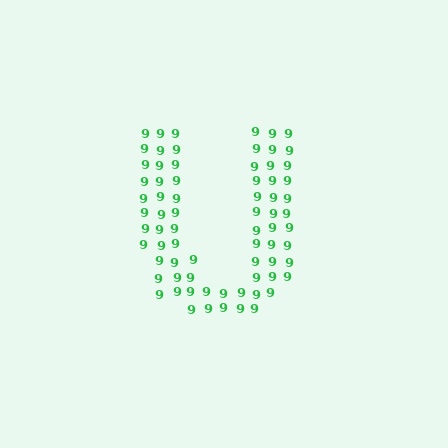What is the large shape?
The large shape is the letter U.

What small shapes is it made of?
It is made of small digit 9's.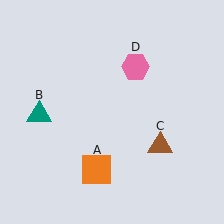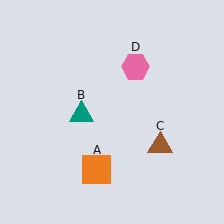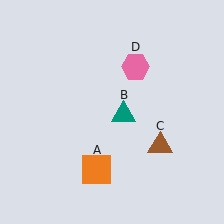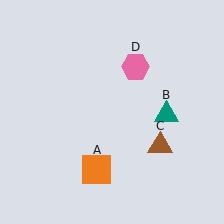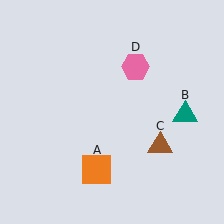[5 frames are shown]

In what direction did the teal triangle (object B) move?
The teal triangle (object B) moved right.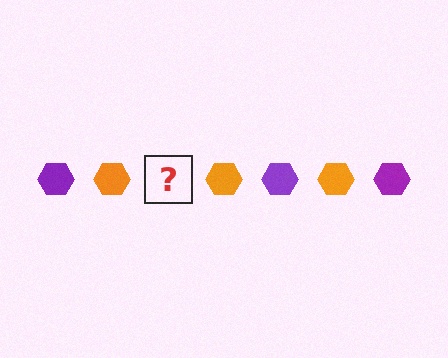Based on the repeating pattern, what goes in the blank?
The blank should be a purple hexagon.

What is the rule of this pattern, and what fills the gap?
The rule is that the pattern cycles through purple, orange hexagons. The gap should be filled with a purple hexagon.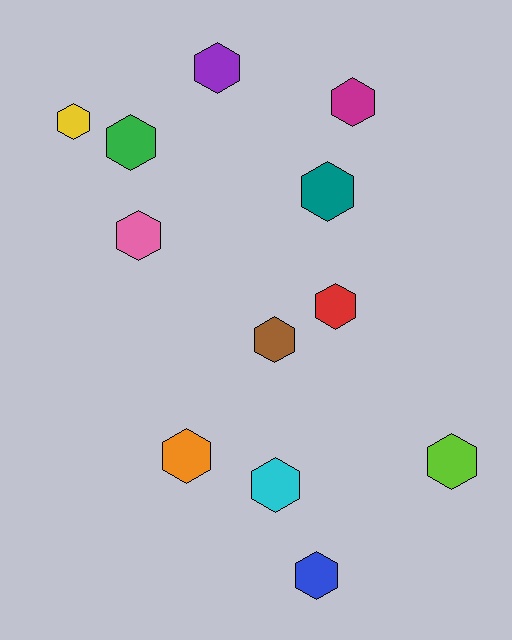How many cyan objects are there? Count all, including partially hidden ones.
There is 1 cyan object.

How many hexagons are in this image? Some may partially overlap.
There are 12 hexagons.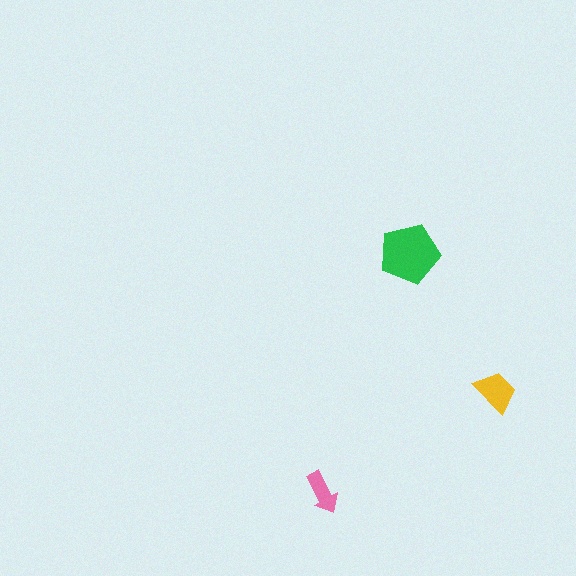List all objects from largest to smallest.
The green pentagon, the yellow trapezoid, the pink arrow.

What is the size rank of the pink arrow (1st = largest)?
3rd.